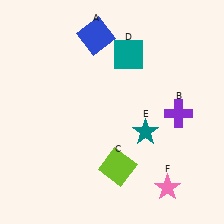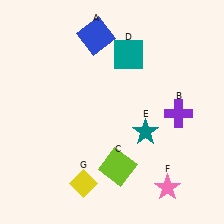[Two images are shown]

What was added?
A yellow diamond (G) was added in Image 2.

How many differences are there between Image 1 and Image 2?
There is 1 difference between the two images.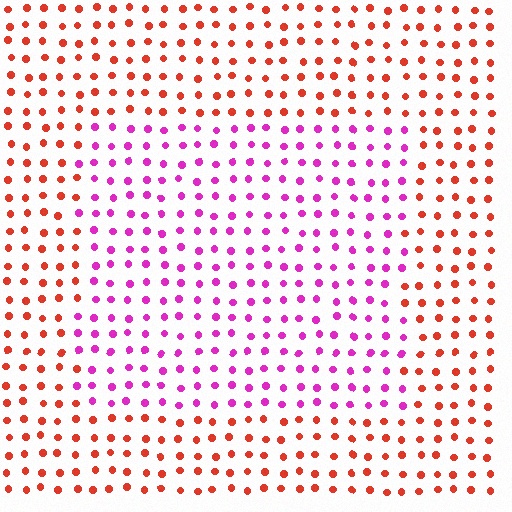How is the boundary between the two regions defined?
The boundary is defined purely by a slight shift in hue (about 57 degrees). Spacing, size, and orientation are identical on both sides.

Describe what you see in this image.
The image is filled with small red elements in a uniform arrangement. A rectangle-shaped region is visible where the elements are tinted to a slightly different hue, forming a subtle color boundary.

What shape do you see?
I see a rectangle.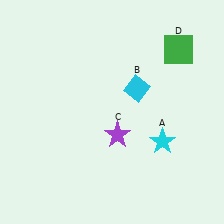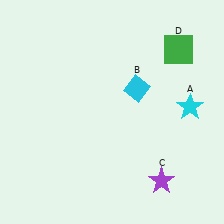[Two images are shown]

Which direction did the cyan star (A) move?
The cyan star (A) moved up.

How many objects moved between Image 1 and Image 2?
2 objects moved between the two images.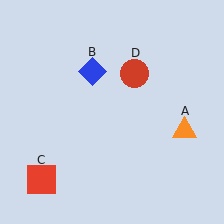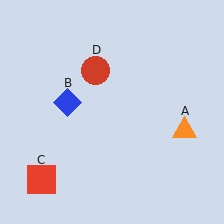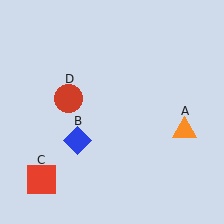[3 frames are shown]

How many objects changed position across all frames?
2 objects changed position: blue diamond (object B), red circle (object D).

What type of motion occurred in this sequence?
The blue diamond (object B), red circle (object D) rotated counterclockwise around the center of the scene.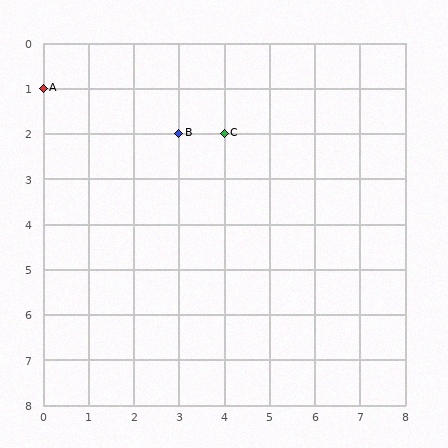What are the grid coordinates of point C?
Point C is at grid coordinates (4, 2).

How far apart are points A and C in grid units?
Points A and C are 4 columns and 1 row apart (about 4.1 grid units diagonally).